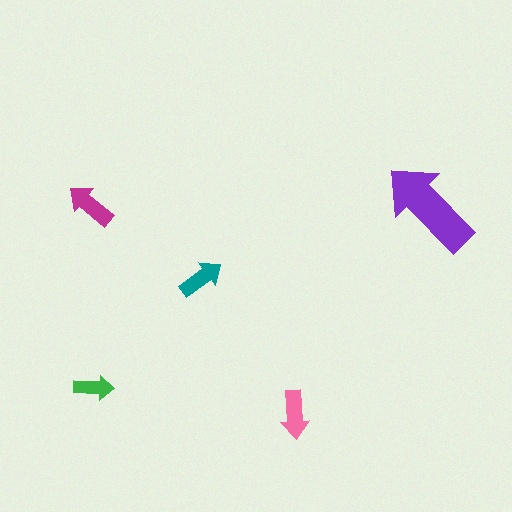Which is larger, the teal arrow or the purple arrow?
The purple one.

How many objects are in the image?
There are 5 objects in the image.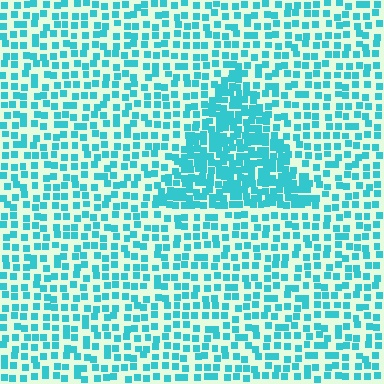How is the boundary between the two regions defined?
The boundary is defined by a change in element density (approximately 2.1x ratio). All elements are the same color, size, and shape.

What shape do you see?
I see a triangle.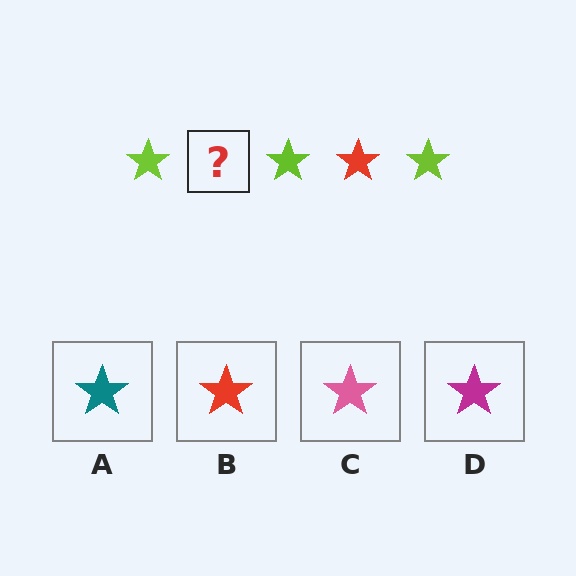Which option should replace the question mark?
Option B.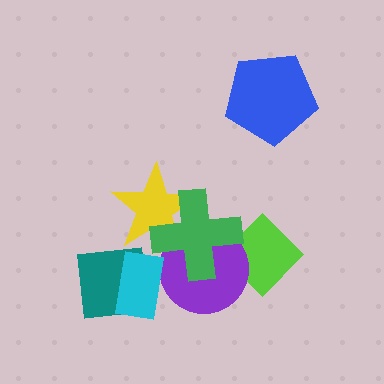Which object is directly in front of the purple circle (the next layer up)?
The cyan rectangle is directly in front of the purple circle.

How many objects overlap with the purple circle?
4 objects overlap with the purple circle.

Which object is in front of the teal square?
The cyan rectangle is in front of the teal square.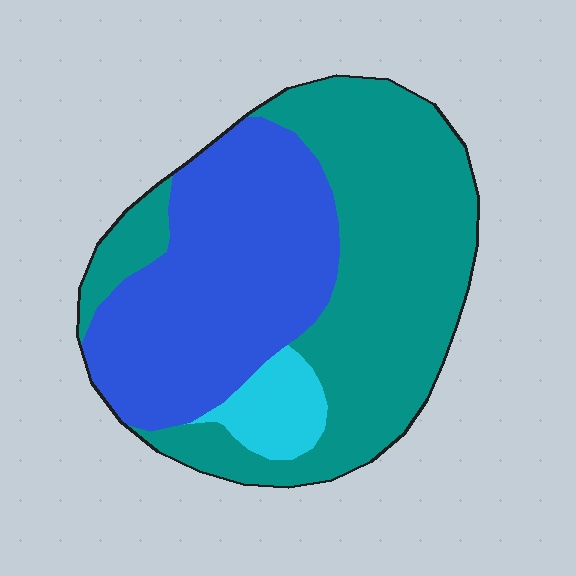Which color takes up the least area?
Cyan, at roughly 5%.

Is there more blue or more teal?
Teal.